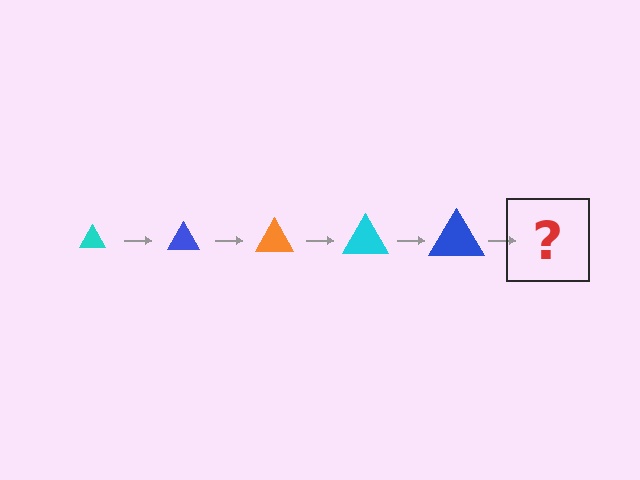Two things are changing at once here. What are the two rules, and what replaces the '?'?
The two rules are that the triangle grows larger each step and the color cycles through cyan, blue, and orange. The '?' should be an orange triangle, larger than the previous one.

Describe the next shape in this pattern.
It should be an orange triangle, larger than the previous one.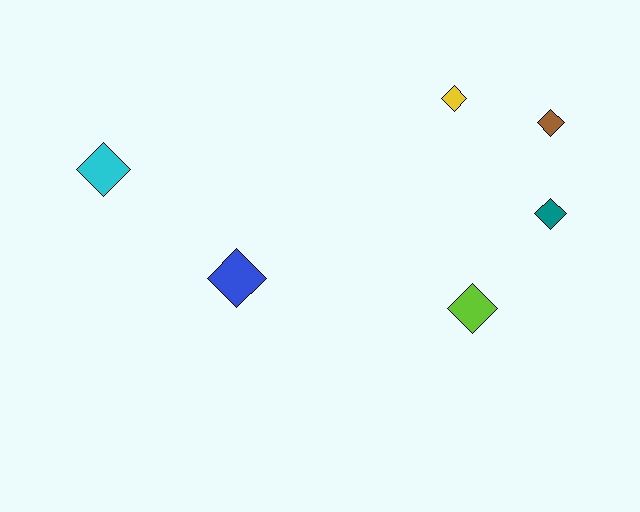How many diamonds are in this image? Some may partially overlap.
There are 6 diamonds.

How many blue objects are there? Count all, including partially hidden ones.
There is 1 blue object.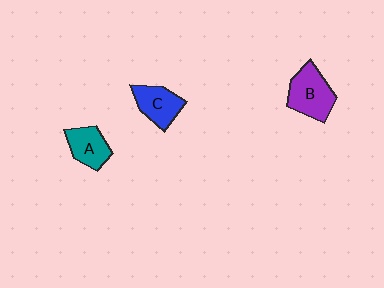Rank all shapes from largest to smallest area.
From largest to smallest: B (purple), C (blue), A (teal).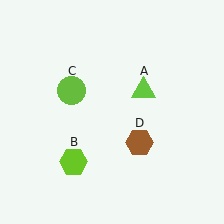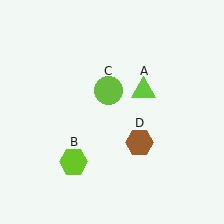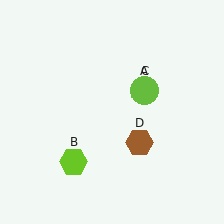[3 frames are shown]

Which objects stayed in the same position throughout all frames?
Lime triangle (object A) and lime hexagon (object B) and brown hexagon (object D) remained stationary.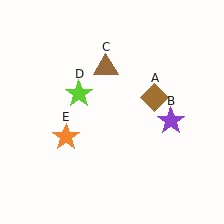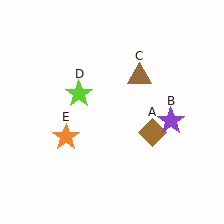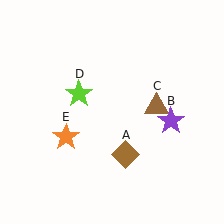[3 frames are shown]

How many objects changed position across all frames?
2 objects changed position: brown diamond (object A), brown triangle (object C).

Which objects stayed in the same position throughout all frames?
Purple star (object B) and lime star (object D) and orange star (object E) remained stationary.